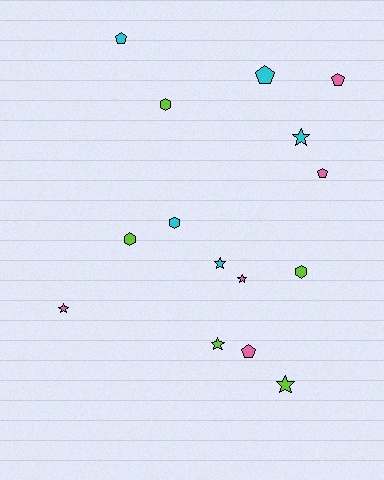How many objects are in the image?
There are 15 objects.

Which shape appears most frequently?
Star, with 6 objects.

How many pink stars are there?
There are 2 pink stars.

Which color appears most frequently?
Pink, with 5 objects.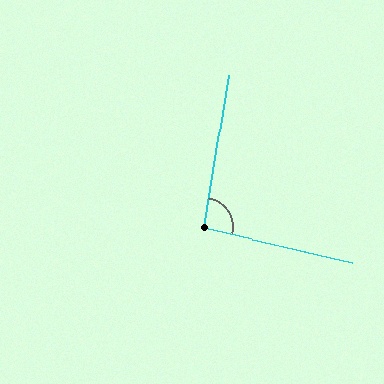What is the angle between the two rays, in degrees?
Approximately 94 degrees.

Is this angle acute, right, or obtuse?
It is approximately a right angle.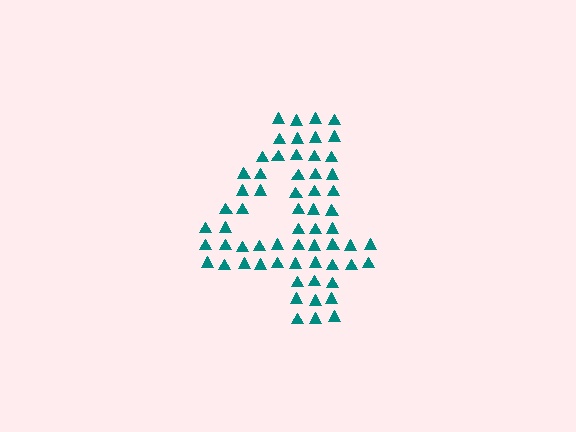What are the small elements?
The small elements are triangles.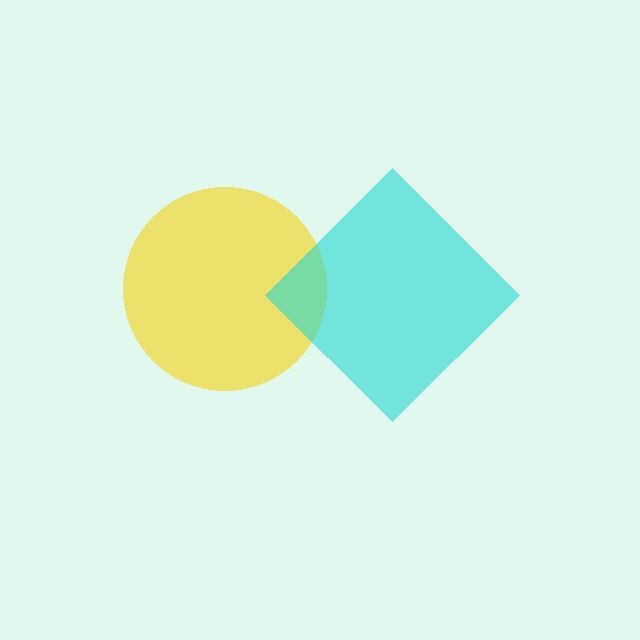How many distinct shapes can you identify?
There are 2 distinct shapes: a yellow circle, a cyan diamond.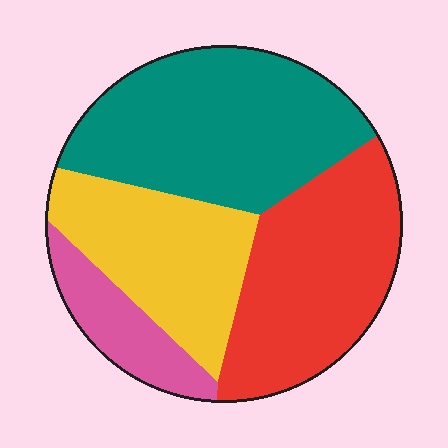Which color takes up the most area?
Teal, at roughly 35%.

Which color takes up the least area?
Pink, at roughly 10%.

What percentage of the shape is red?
Red takes up about one third (1/3) of the shape.